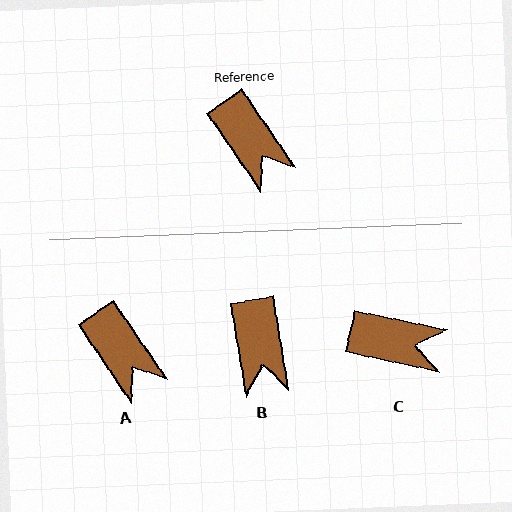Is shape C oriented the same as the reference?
No, it is off by about 44 degrees.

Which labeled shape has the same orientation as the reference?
A.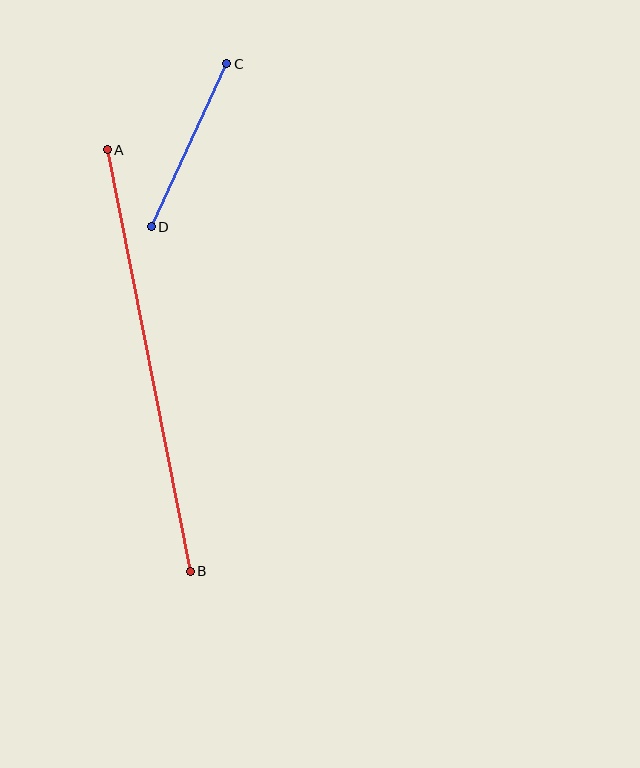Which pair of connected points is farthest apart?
Points A and B are farthest apart.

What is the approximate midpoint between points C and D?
The midpoint is at approximately (189, 145) pixels.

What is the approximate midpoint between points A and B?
The midpoint is at approximately (149, 360) pixels.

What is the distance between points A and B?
The distance is approximately 429 pixels.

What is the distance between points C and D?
The distance is approximately 179 pixels.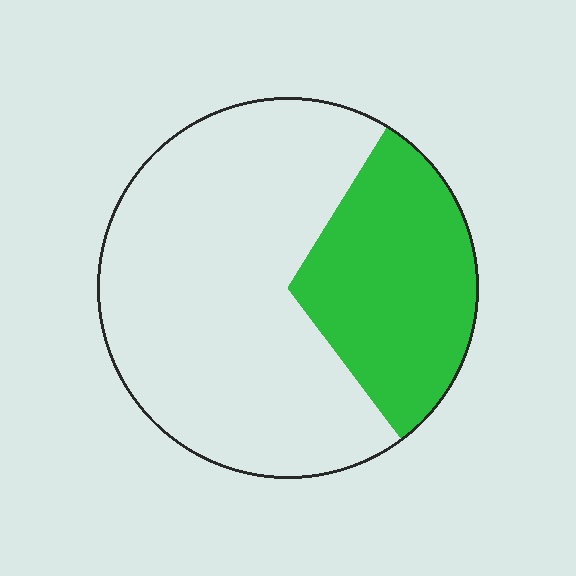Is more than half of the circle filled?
No.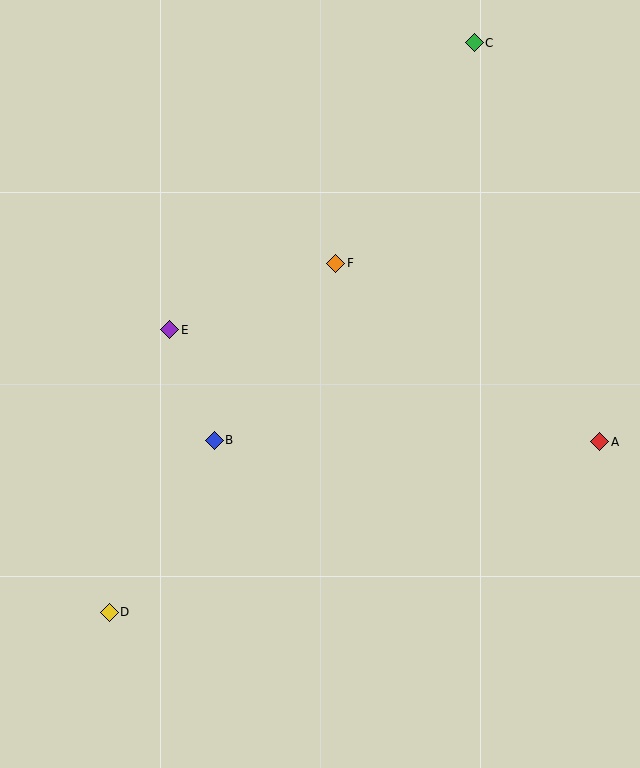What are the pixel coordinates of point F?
Point F is at (336, 263).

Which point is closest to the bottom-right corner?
Point A is closest to the bottom-right corner.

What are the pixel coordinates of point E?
Point E is at (169, 330).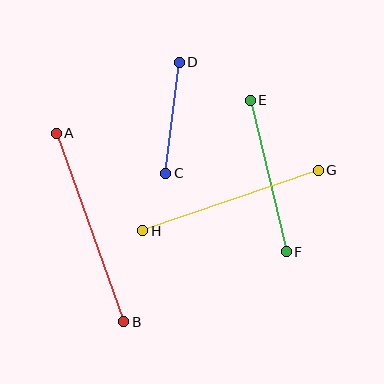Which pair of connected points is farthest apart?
Points A and B are farthest apart.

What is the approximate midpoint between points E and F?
The midpoint is at approximately (268, 176) pixels.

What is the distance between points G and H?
The distance is approximately 186 pixels.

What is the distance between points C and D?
The distance is approximately 112 pixels.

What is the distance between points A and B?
The distance is approximately 200 pixels.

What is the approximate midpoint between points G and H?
The midpoint is at approximately (230, 201) pixels.